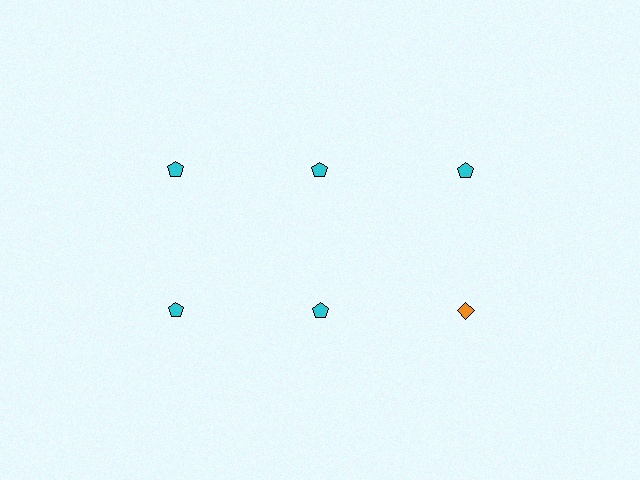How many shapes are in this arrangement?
There are 6 shapes arranged in a grid pattern.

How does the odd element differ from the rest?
It differs in both color (orange instead of cyan) and shape (diamond instead of pentagon).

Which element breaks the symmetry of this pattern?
The orange diamond in the second row, center column breaks the symmetry. All other shapes are cyan pentagons.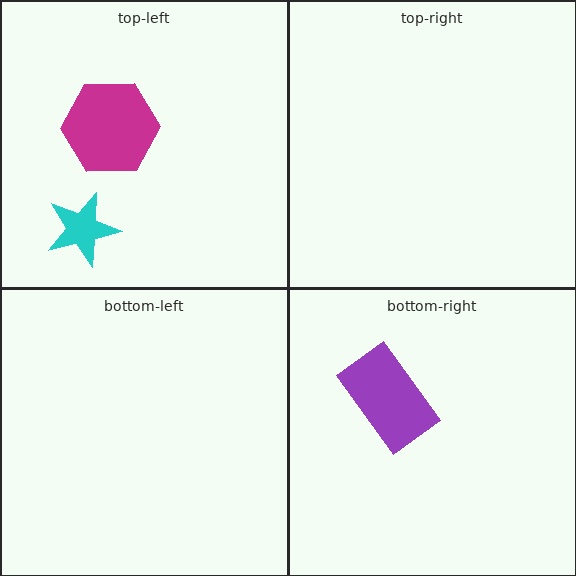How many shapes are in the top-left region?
2.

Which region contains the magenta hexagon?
The top-left region.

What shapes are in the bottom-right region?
The purple rectangle.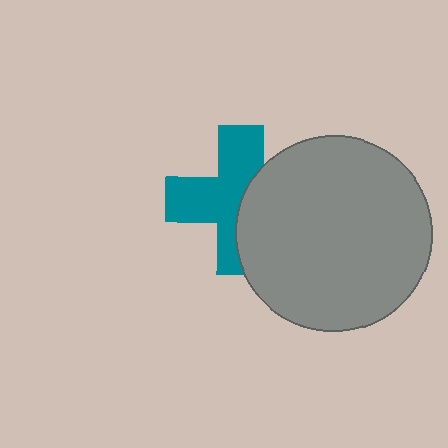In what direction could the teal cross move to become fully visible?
The teal cross could move left. That would shift it out from behind the gray circle entirely.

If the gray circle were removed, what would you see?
You would see the complete teal cross.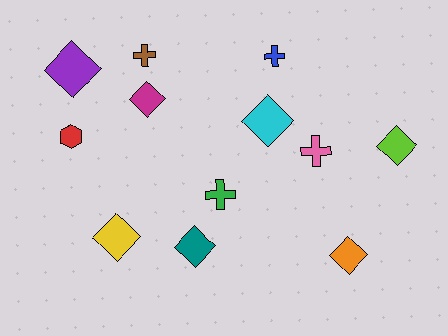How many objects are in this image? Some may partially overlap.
There are 12 objects.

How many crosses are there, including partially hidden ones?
There are 4 crosses.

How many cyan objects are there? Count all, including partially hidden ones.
There is 1 cyan object.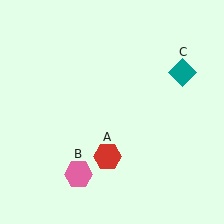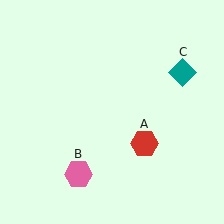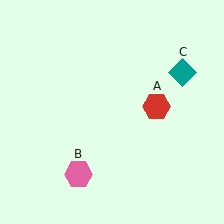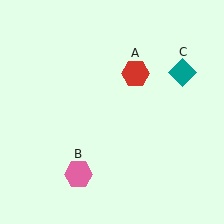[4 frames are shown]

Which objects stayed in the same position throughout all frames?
Pink hexagon (object B) and teal diamond (object C) remained stationary.